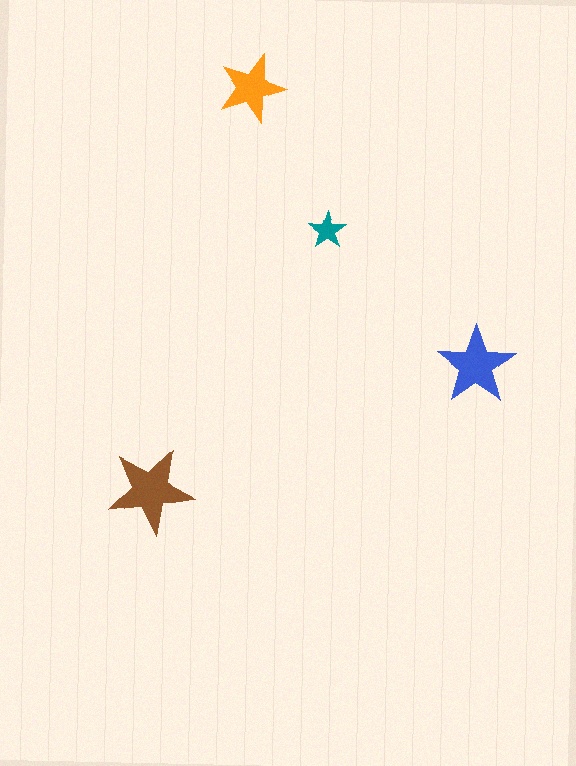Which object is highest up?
The orange star is topmost.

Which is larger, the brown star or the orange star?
The brown one.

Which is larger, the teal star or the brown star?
The brown one.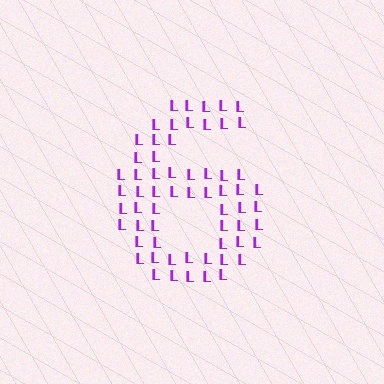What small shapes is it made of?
It is made of small letter L's.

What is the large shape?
The large shape is the digit 6.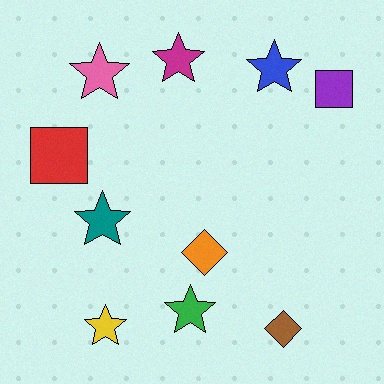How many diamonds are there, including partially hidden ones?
There are 2 diamonds.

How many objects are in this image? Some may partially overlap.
There are 10 objects.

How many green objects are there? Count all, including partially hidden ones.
There is 1 green object.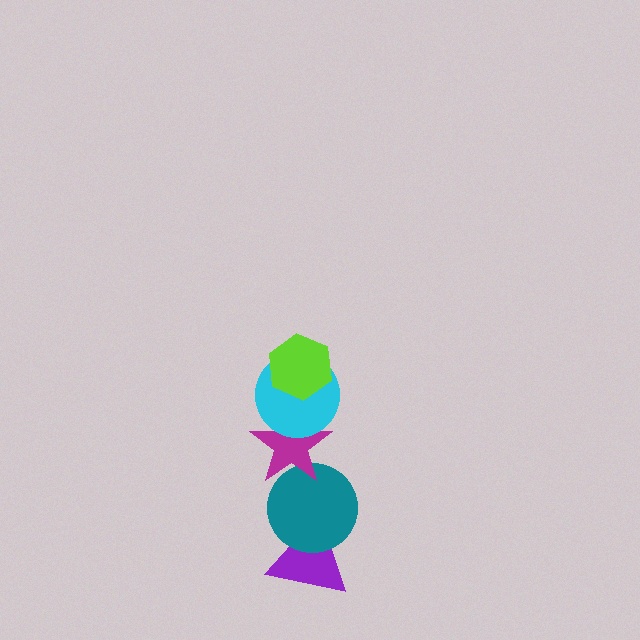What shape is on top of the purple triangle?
The teal circle is on top of the purple triangle.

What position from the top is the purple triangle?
The purple triangle is 5th from the top.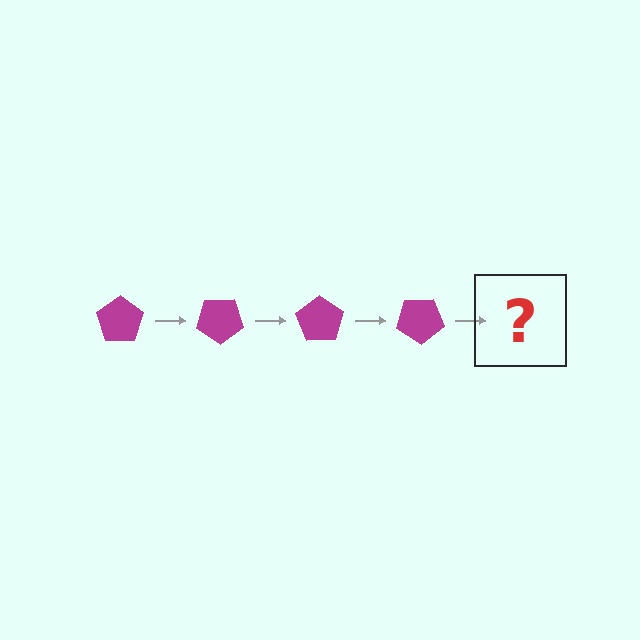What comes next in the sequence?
The next element should be a magenta pentagon rotated 140 degrees.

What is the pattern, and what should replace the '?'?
The pattern is that the pentagon rotates 35 degrees each step. The '?' should be a magenta pentagon rotated 140 degrees.